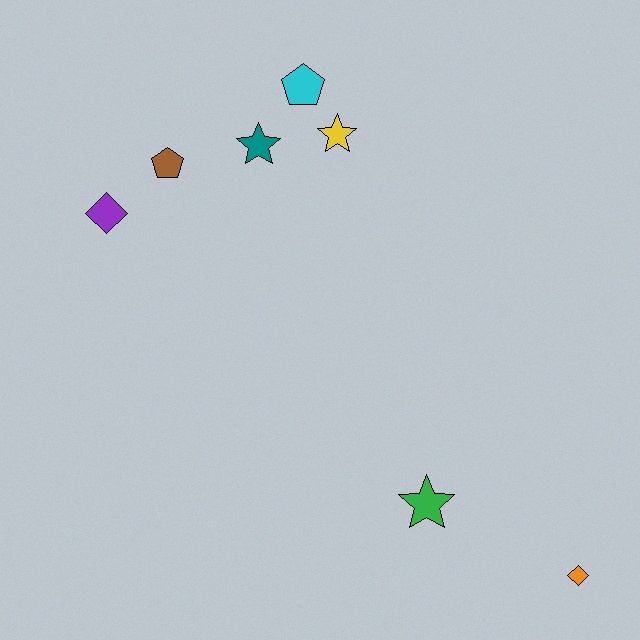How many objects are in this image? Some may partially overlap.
There are 7 objects.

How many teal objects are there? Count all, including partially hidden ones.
There is 1 teal object.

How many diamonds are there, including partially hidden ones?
There are 2 diamonds.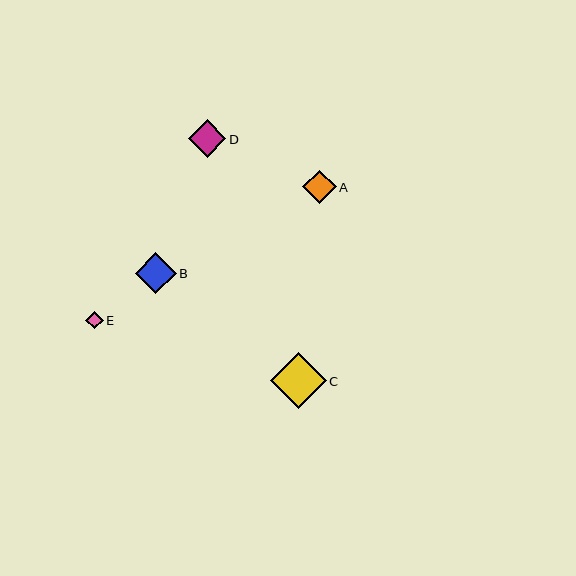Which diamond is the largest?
Diamond C is the largest with a size of approximately 56 pixels.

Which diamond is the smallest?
Diamond E is the smallest with a size of approximately 17 pixels.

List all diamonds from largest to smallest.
From largest to smallest: C, B, D, A, E.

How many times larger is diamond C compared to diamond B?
Diamond C is approximately 1.4 times the size of diamond B.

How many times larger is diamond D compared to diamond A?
Diamond D is approximately 1.1 times the size of diamond A.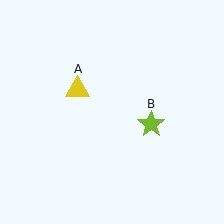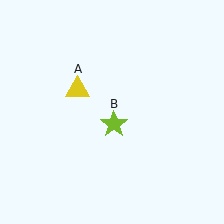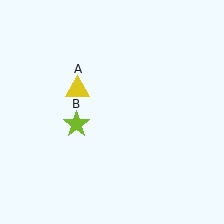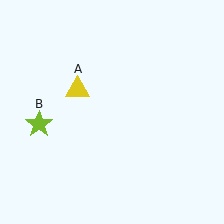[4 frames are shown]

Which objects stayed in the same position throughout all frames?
Yellow triangle (object A) remained stationary.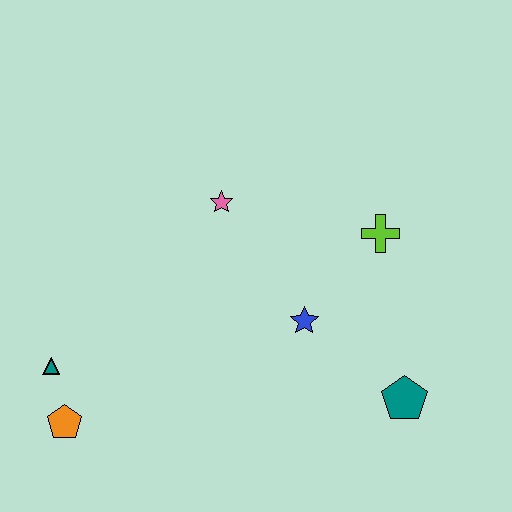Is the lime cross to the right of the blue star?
Yes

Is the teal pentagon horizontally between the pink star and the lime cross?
No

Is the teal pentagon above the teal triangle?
No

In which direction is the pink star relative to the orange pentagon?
The pink star is above the orange pentagon.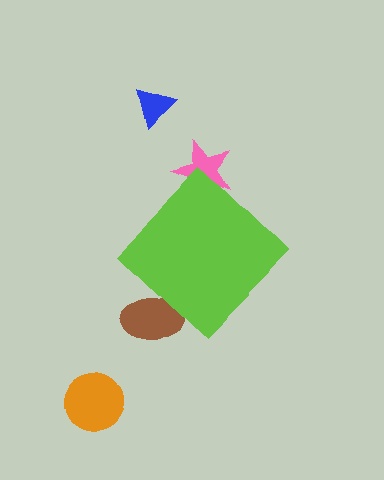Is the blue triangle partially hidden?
No, the blue triangle is fully visible.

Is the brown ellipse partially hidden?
Yes, the brown ellipse is partially hidden behind the lime diamond.